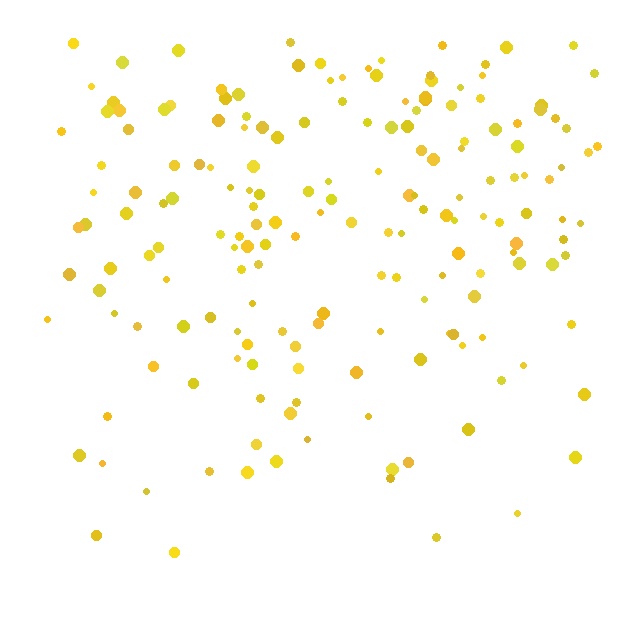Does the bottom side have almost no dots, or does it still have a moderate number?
Still a moderate number, just noticeably fewer than the top.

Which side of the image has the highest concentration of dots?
The top.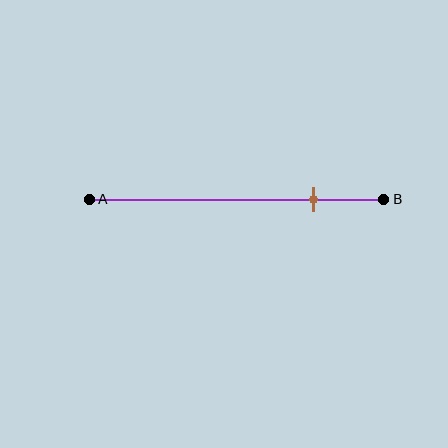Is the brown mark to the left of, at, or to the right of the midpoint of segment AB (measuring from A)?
The brown mark is to the right of the midpoint of segment AB.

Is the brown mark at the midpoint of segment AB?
No, the mark is at about 75% from A, not at the 50% midpoint.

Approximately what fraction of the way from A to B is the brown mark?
The brown mark is approximately 75% of the way from A to B.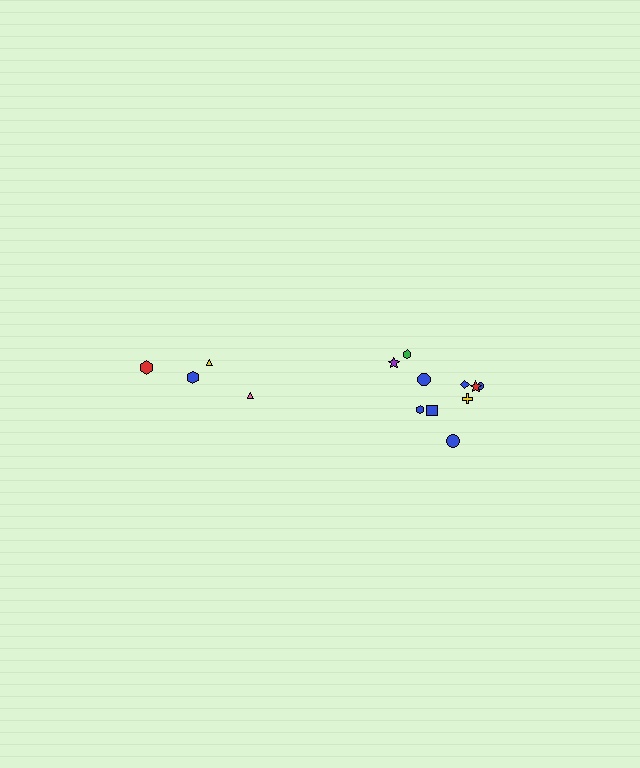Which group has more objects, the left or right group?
The right group.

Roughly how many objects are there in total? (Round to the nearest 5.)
Roughly 15 objects in total.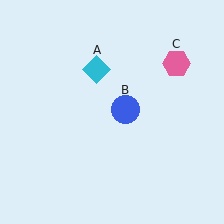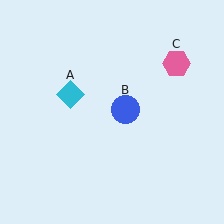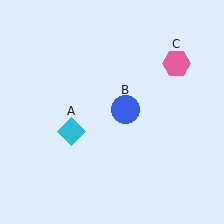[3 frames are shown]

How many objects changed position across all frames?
1 object changed position: cyan diamond (object A).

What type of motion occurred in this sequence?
The cyan diamond (object A) rotated counterclockwise around the center of the scene.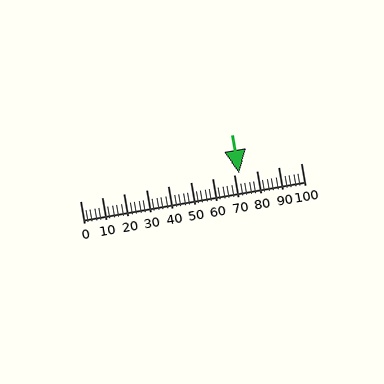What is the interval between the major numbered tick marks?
The major tick marks are spaced 10 units apart.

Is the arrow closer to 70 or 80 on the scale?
The arrow is closer to 70.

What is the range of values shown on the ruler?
The ruler shows values from 0 to 100.